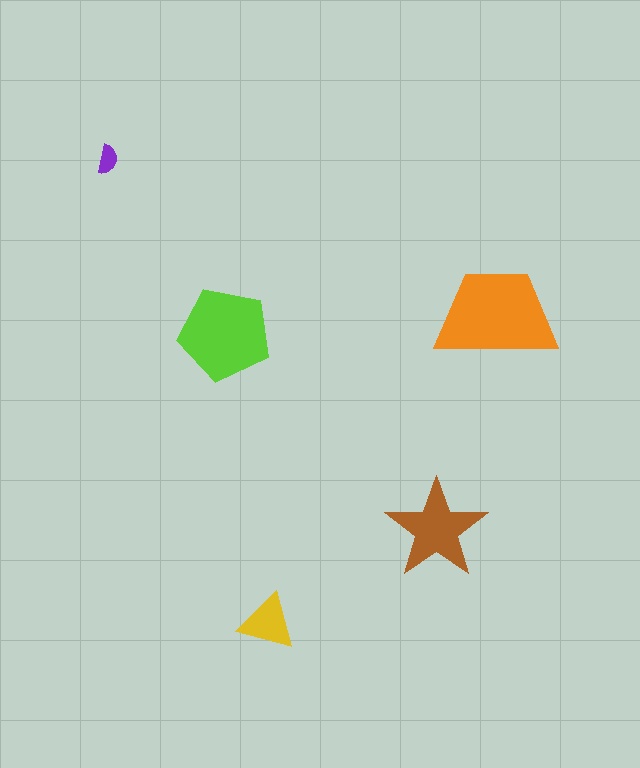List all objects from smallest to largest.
The purple semicircle, the yellow triangle, the brown star, the lime pentagon, the orange trapezoid.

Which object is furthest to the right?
The orange trapezoid is rightmost.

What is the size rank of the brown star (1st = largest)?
3rd.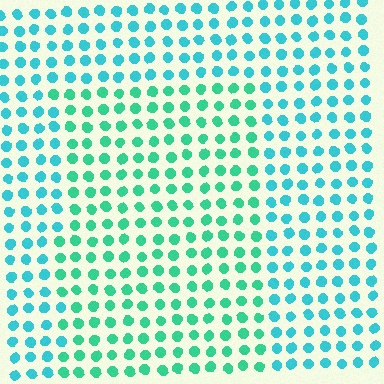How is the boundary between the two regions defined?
The boundary is defined purely by a slight shift in hue (about 29 degrees). Spacing, size, and orientation are identical on both sides.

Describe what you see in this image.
The image is filled with small cyan elements in a uniform arrangement. A rectangle-shaped region is visible where the elements are tinted to a slightly different hue, forming a subtle color boundary.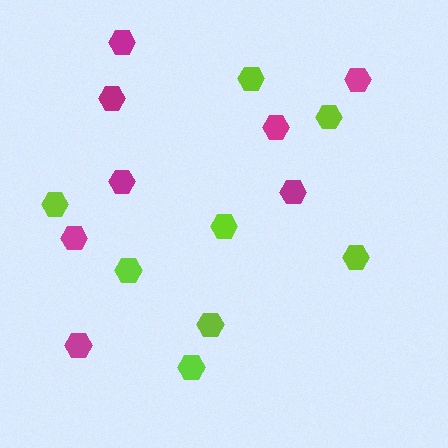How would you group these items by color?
There are 2 groups: one group of lime hexagons (8) and one group of magenta hexagons (8).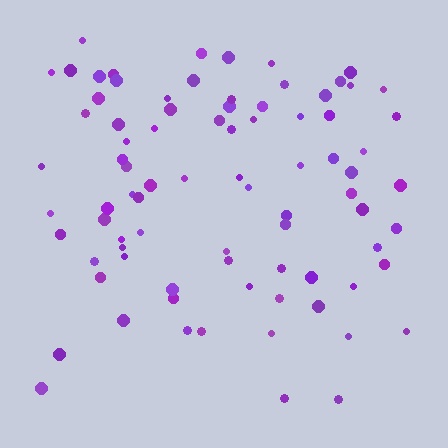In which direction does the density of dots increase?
From bottom to top, with the top side densest.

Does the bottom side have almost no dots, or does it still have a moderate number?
Still a moderate number, just noticeably fewer than the top.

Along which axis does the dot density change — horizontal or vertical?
Vertical.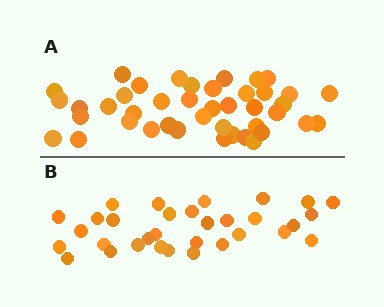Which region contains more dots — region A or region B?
Region A (the top region) has more dots.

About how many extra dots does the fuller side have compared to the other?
Region A has roughly 10 or so more dots than region B.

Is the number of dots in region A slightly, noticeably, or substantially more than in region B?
Region A has noticeably more, but not dramatically so. The ratio is roughly 1.3 to 1.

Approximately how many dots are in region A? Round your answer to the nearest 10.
About 40 dots. (The exact count is 42, which rounds to 40.)